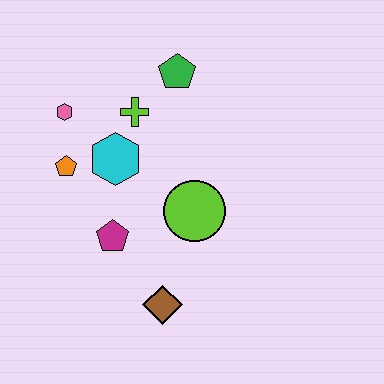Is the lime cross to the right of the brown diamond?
No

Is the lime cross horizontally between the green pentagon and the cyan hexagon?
Yes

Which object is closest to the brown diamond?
The magenta pentagon is closest to the brown diamond.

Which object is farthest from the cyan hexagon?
The brown diamond is farthest from the cyan hexagon.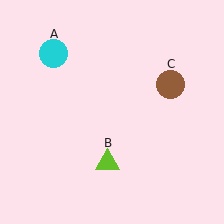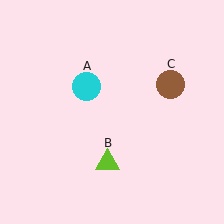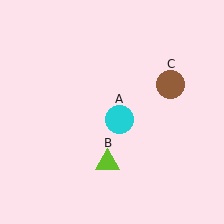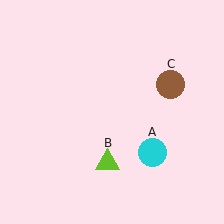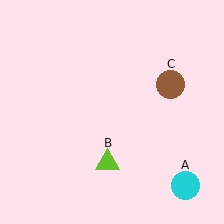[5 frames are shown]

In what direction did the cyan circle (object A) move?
The cyan circle (object A) moved down and to the right.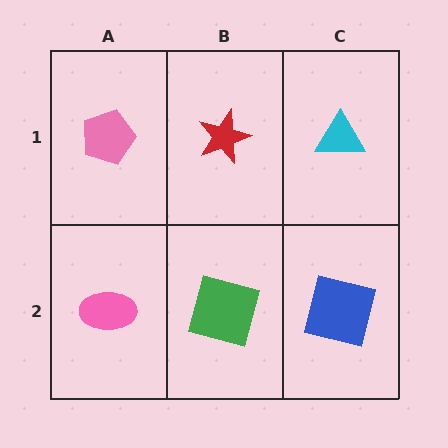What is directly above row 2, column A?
A pink pentagon.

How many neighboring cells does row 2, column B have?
3.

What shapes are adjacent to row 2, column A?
A pink pentagon (row 1, column A), a green square (row 2, column B).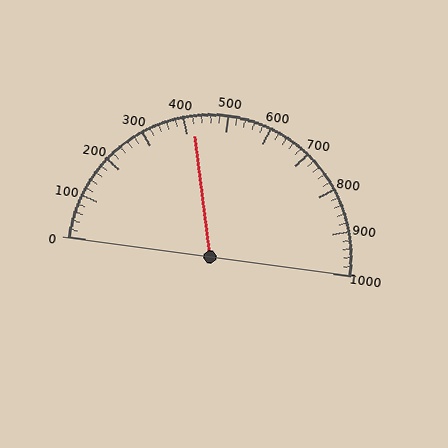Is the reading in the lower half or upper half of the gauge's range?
The reading is in the lower half of the range (0 to 1000).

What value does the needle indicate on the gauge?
The needle indicates approximately 420.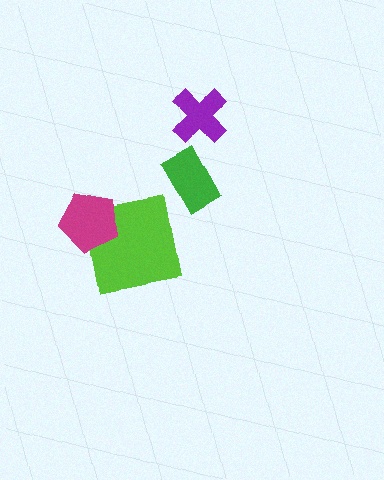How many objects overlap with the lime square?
1 object overlaps with the lime square.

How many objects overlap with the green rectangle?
0 objects overlap with the green rectangle.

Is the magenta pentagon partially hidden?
No, no other shape covers it.